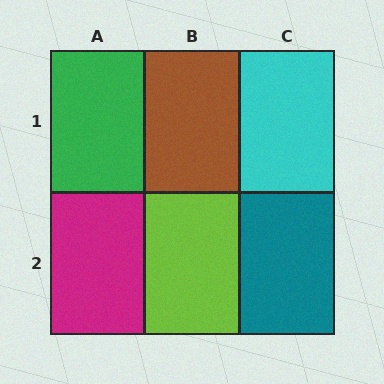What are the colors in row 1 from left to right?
Green, brown, cyan.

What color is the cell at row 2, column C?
Teal.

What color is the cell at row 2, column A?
Magenta.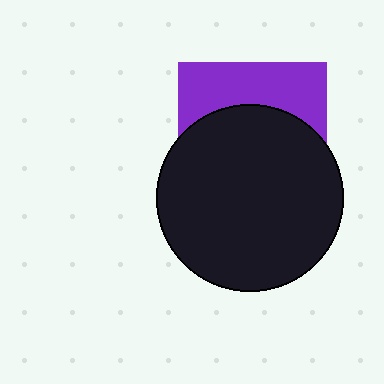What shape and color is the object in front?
The object in front is a black circle.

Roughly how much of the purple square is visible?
A small part of it is visible (roughly 36%).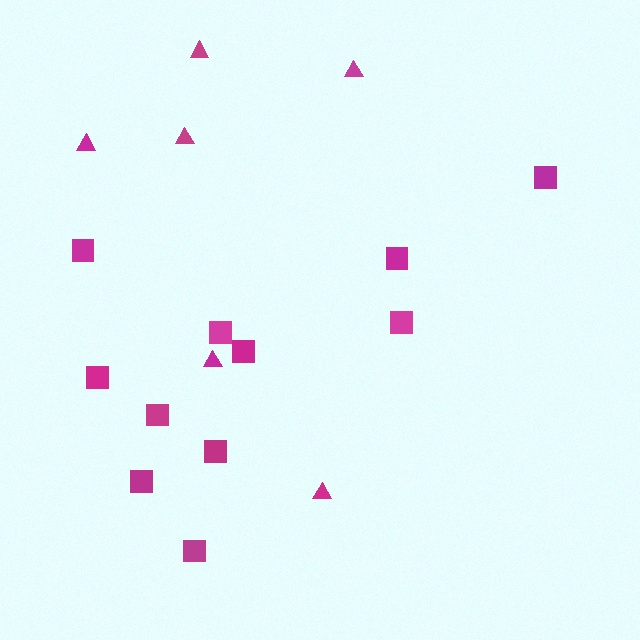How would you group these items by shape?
There are 2 groups: one group of triangles (6) and one group of squares (11).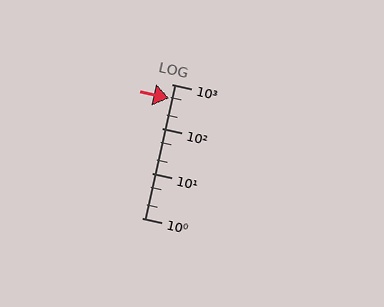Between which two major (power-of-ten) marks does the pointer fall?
The pointer is between 100 and 1000.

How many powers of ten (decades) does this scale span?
The scale spans 3 decades, from 1 to 1000.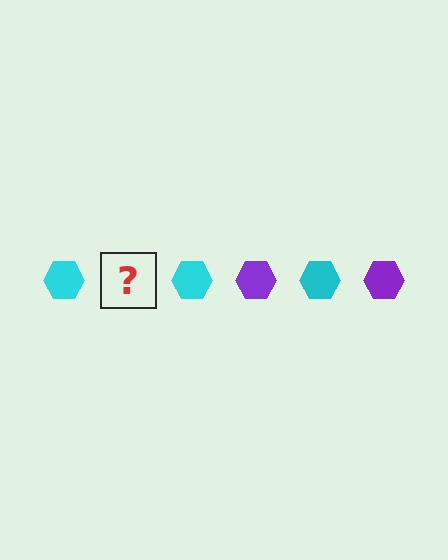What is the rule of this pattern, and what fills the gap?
The rule is that the pattern cycles through cyan, purple hexagons. The gap should be filled with a purple hexagon.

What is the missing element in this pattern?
The missing element is a purple hexagon.